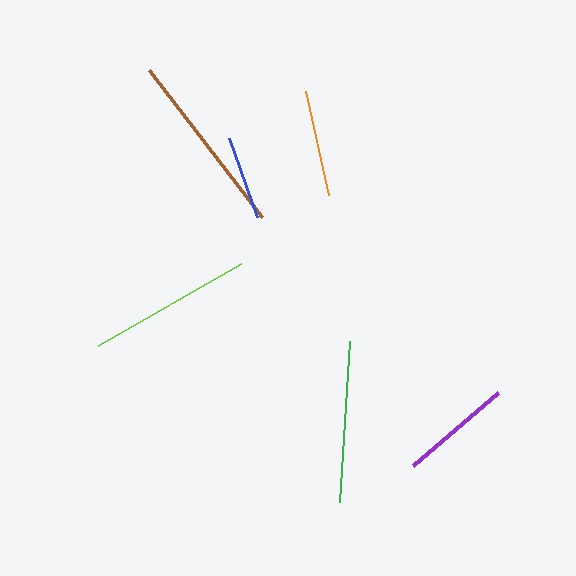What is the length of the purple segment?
The purple segment is approximately 112 pixels long.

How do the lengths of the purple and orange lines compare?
The purple and orange lines are approximately the same length.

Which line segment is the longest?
The brown line is the longest at approximately 185 pixels.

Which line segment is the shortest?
The blue line is the shortest at approximately 84 pixels.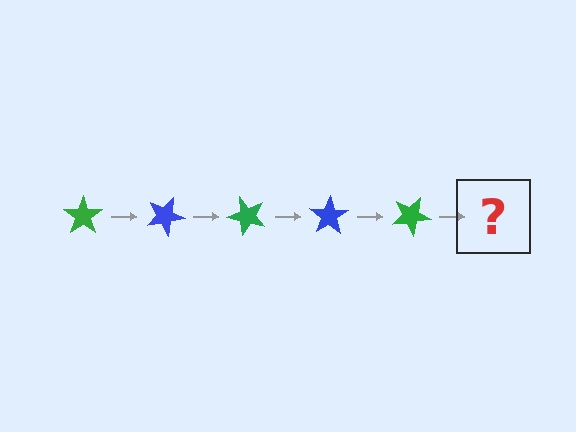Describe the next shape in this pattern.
It should be a blue star, rotated 125 degrees from the start.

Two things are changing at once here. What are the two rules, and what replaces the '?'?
The two rules are that it rotates 25 degrees each step and the color cycles through green and blue. The '?' should be a blue star, rotated 125 degrees from the start.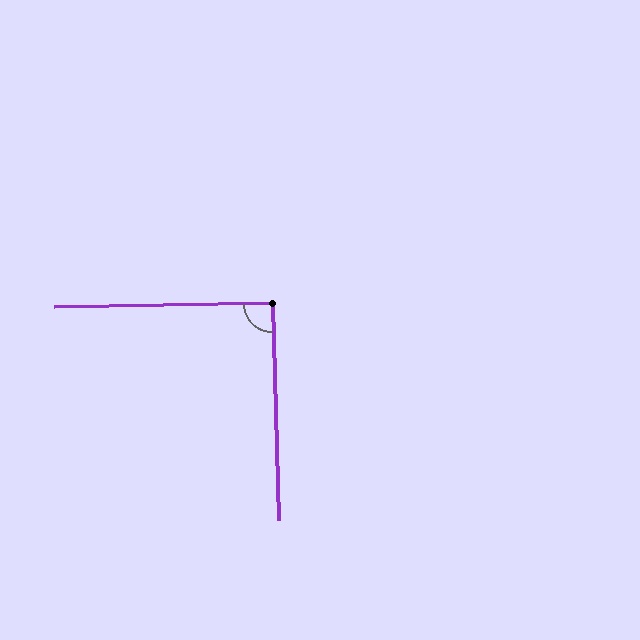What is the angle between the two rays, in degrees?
Approximately 90 degrees.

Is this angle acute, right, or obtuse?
It is approximately a right angle.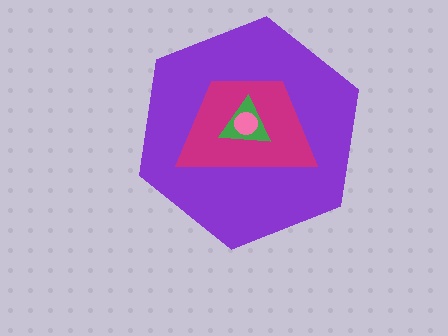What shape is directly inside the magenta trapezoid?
The green triangle.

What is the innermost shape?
The pink circle.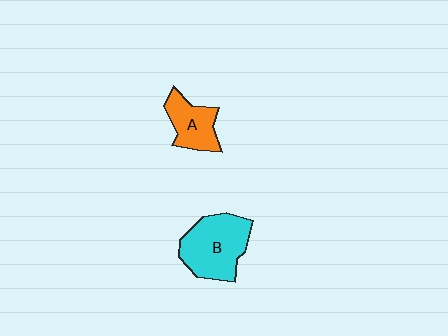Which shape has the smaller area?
Shape A (orange).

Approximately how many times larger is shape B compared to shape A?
Approximately 1.7 times.